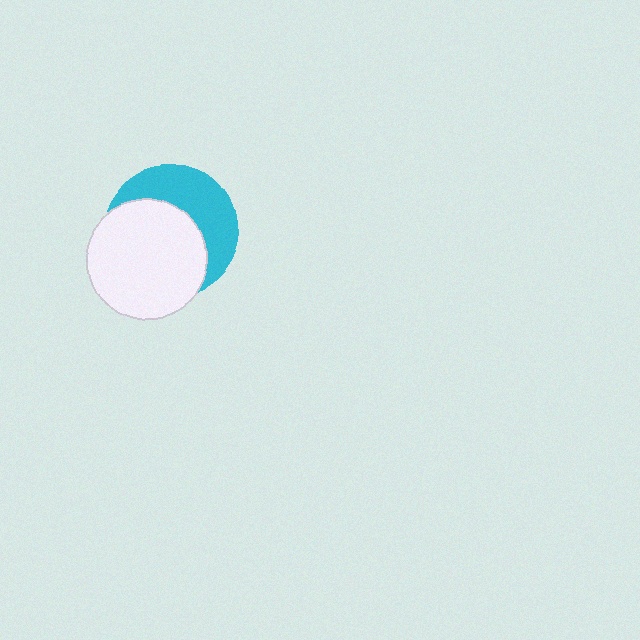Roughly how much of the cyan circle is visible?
A small part of it is visible (roughly 42%).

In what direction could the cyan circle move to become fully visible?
The cyan circle could move toward the upper-right. That would shift it out from behind the white circle entirely.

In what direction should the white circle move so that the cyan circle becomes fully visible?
The white circle should move toward the lower-left. That is the shortest direction to clear the overlap and leave the cyan circle fully visible.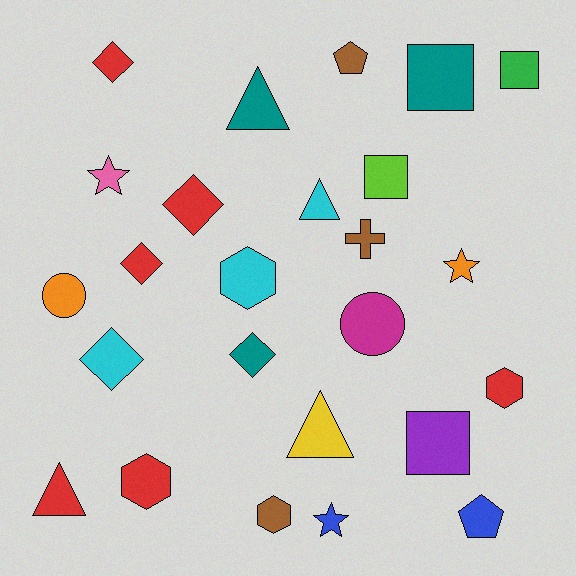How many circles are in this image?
There are 2 circles.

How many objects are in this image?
There are 25 objects.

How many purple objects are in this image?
There is 1 purple object.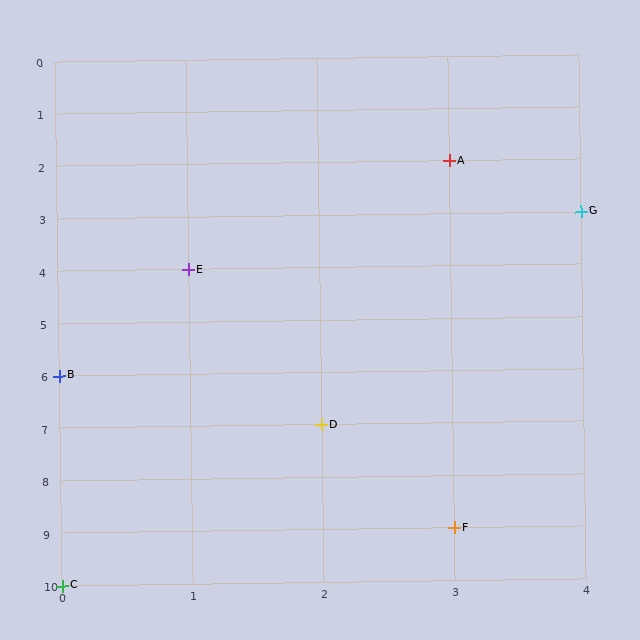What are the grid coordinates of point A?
Point A is at grid coordinates (3, 2).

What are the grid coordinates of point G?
Point G is at grid coordinates (4, 3).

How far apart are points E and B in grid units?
Points E and B are 1 column and 2 rows apart (about 2.2 grid units diagonally).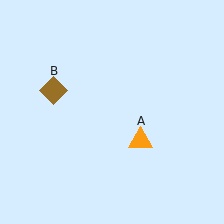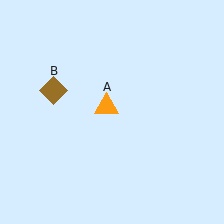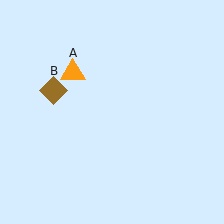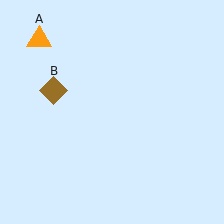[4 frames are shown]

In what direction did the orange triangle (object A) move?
The orange triangle (object A) moved up and to the left.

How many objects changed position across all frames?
1 object changed position: orange triangle (object A).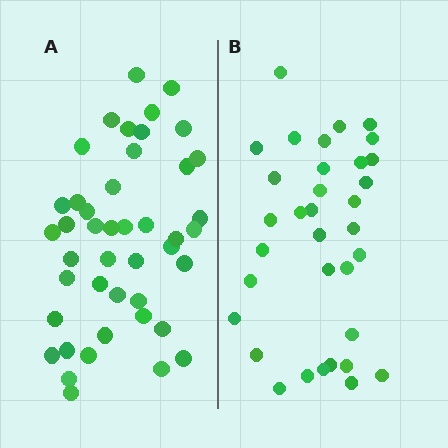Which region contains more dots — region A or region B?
Region A (the left region) has more dots.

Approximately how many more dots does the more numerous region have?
Region A has roughly 10 or so more dots than region B.